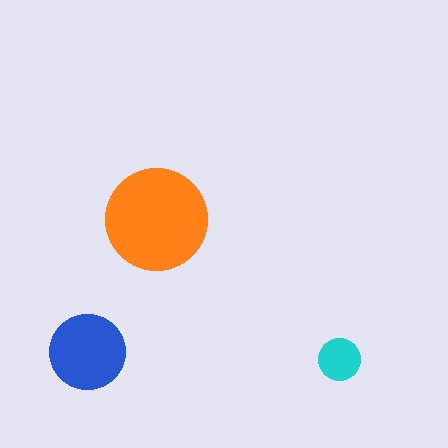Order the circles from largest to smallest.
the orange one, the blue one, the cyan one.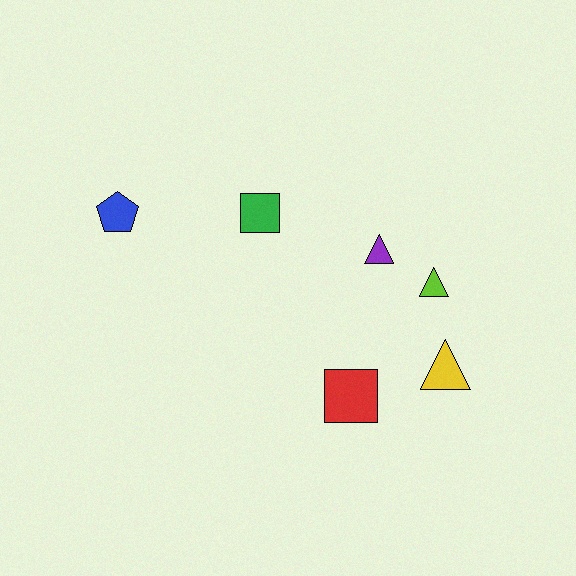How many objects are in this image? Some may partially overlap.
There are 6 objects.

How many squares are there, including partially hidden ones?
There are 2 squares.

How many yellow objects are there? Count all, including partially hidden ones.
There is 1 yellow object.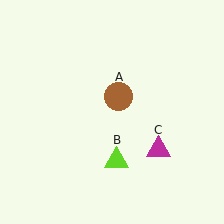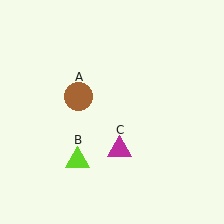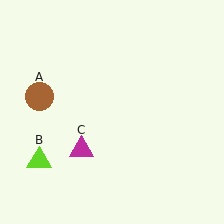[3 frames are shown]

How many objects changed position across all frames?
3 objects changed position: brown circle (object A), lime triangle (object B), magenta triangle (object C).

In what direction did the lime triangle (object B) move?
The lime triangle (object B) moved left.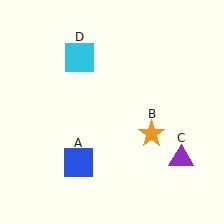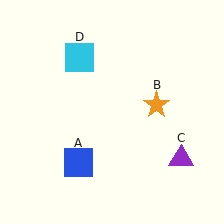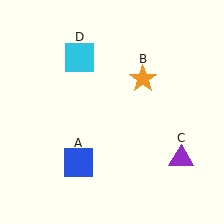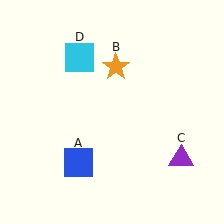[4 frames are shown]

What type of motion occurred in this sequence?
The orange star (object B) rotated counterclockwise around the center of the scene.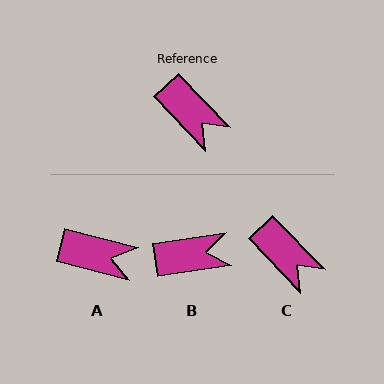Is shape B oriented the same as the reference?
No, it is off by about 55 degrees.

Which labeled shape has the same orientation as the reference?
C.